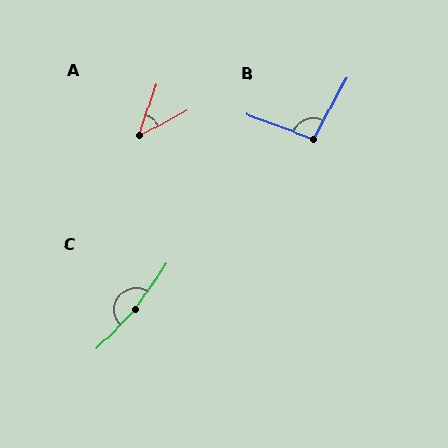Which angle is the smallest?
A, at approximately 43 degrees.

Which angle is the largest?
C, at approximately 169 degrees.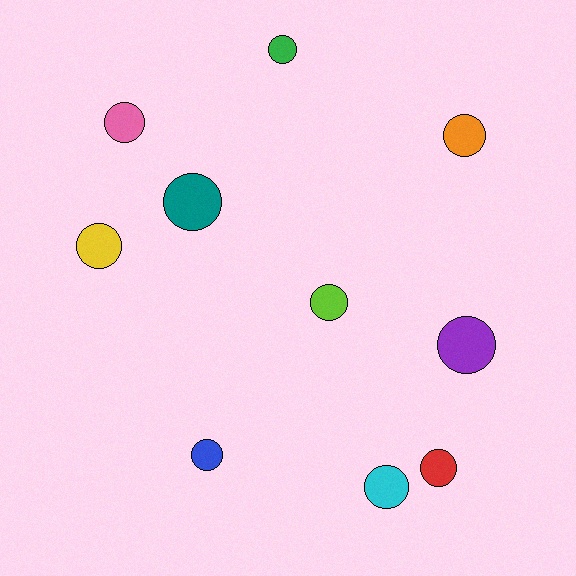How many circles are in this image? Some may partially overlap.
There are 10 circles.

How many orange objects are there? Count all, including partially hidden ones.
There is 1 orange object.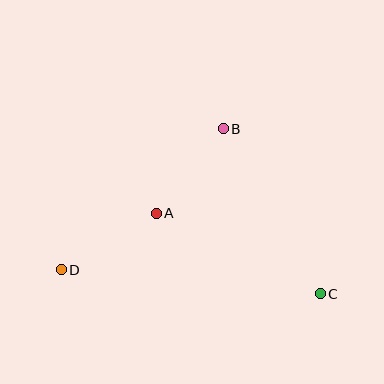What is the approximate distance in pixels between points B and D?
The distance between B and D is approximately 215 pixels.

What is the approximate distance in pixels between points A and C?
The distance between A and C is approximately 183 pixels.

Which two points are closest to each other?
Points A and B are closest to each other.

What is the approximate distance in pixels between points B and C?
The distance between B and C is approximately 192 pixels.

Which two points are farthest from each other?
Points C and D are farthest from each other.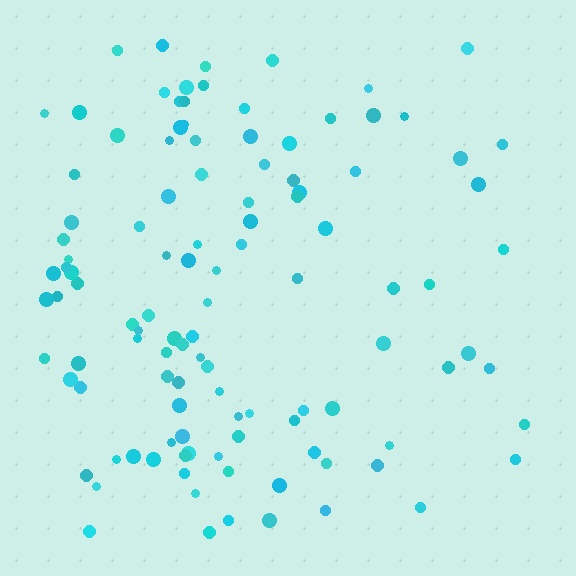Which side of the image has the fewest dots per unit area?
The right.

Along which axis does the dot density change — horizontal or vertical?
Horizontal.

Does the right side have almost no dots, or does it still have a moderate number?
Still a moderate number, just noticeably fewer than the left.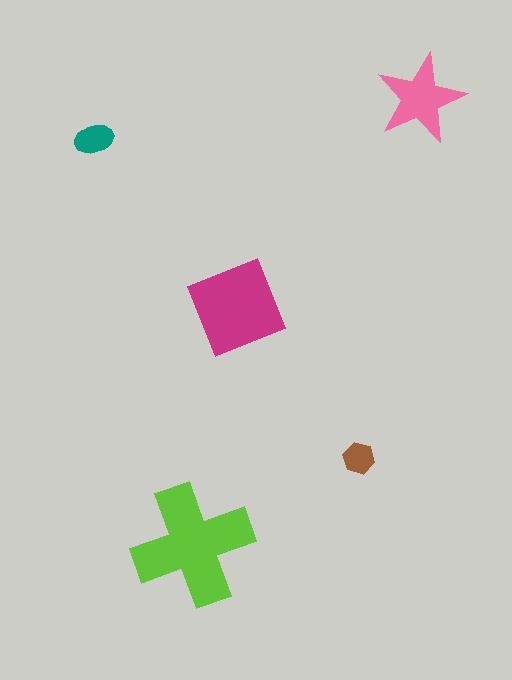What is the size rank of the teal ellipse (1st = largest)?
4th.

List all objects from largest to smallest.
The lime cross, the magenta diamond, the pink star, the teal ellipse, the brown hexagon.